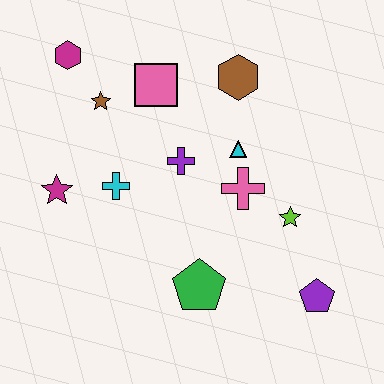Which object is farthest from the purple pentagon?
The magenta hexagon is farthest from the purple pentagon.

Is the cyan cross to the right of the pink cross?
No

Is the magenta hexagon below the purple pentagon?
No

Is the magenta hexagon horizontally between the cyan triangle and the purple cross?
No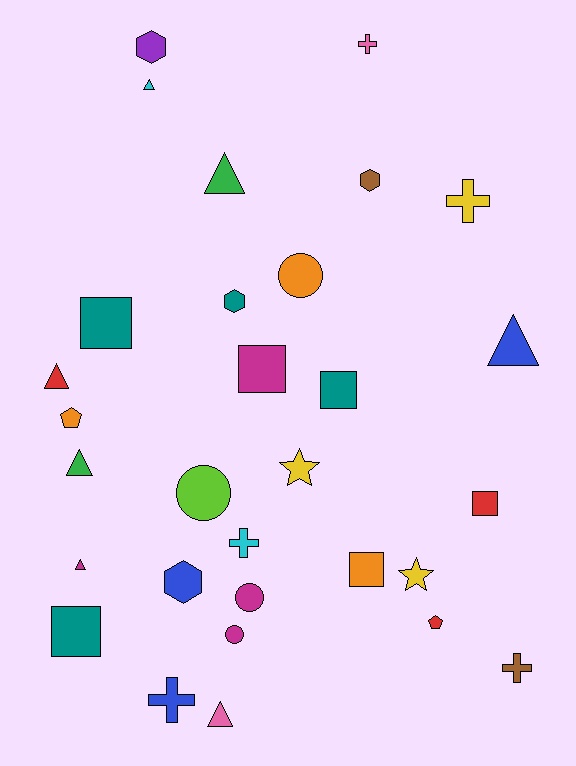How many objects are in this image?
There are 30 objects.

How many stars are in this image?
There are 2 stars.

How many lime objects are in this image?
There is 1 lime object.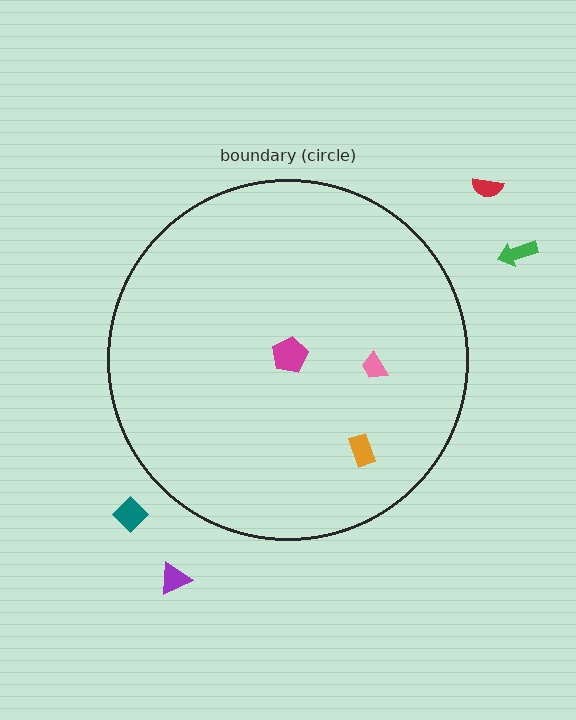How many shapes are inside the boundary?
3 inside, 4 outside.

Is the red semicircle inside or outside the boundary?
Outside.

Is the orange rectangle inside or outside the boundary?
Inside.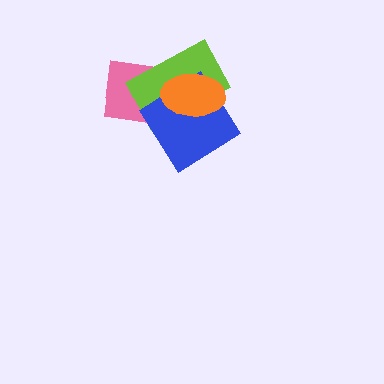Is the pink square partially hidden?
Yes, it is partially covered by another shape.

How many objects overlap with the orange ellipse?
3 objects overlap with the orange ellipse.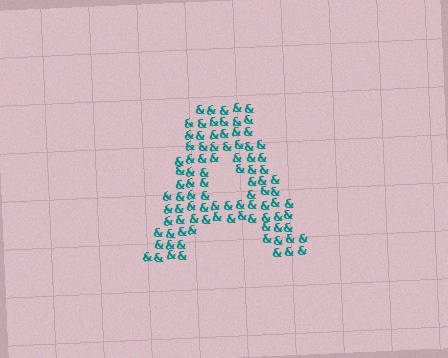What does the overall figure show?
The overall figure shows the letter A.